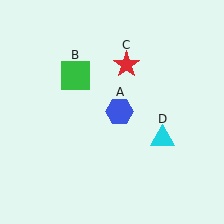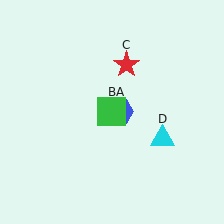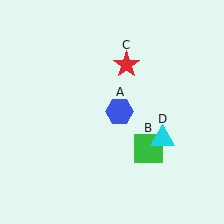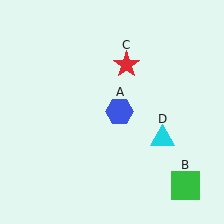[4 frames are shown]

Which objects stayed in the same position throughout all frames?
Blue hexagon (object A) and red star (object C) and cyan triangle (object D) remained stationary.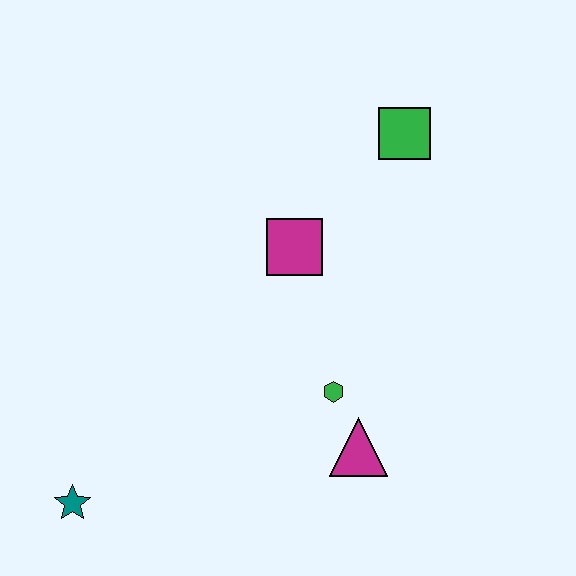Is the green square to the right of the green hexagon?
Yes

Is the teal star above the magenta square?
No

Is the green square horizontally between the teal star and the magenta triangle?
No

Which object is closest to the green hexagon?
The magenta triangle is closest to the green hexagon.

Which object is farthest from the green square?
The teal star is farthest from the green square.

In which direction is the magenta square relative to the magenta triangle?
The magenta square is above the magenta triangle.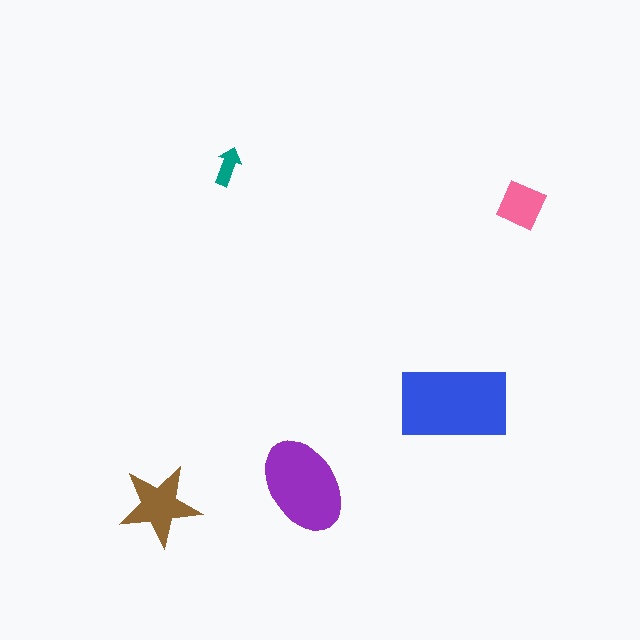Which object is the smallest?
The teal arrow.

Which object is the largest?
The blue rectangle.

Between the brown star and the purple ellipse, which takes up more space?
The purple ellipse.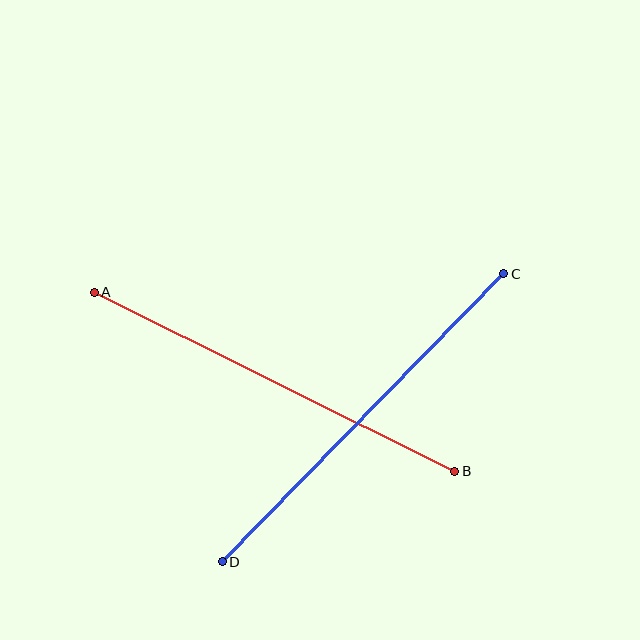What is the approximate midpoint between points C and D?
The midpoint is at approximately (363, 418) pixels.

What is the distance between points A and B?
The distance is approximately 403 pixels.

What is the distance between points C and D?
The distance is approximately 403 pixels.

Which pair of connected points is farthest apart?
Points A and B are farthest apart.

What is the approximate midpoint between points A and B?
The midpoint is at approximately (275, 382) pixels.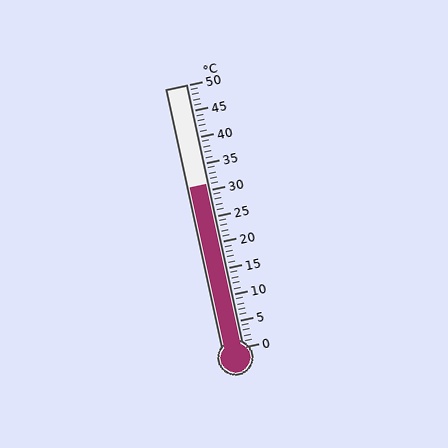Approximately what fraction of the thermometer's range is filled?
The thermometer is filled to approximately 60% of its range.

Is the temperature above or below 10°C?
The temperature is above 10°C.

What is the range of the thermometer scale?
The thermometer scale ranges from 0°C to 50°C.